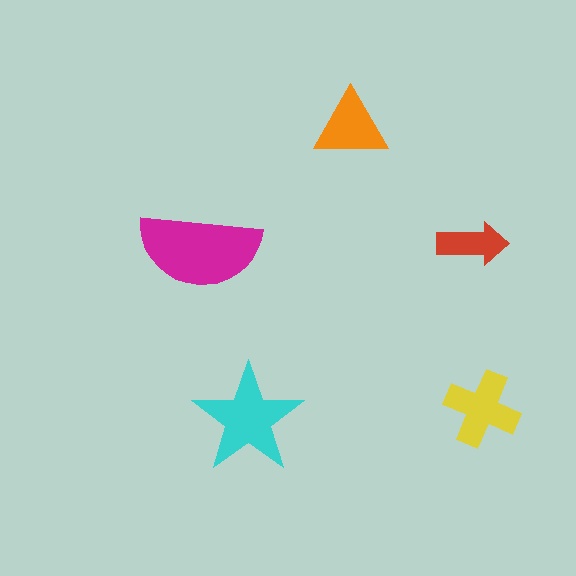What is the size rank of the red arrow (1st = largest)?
5th.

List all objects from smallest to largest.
The red arrow, the orange triangle, the yellow cross, the cyan star, the magenta semicircle.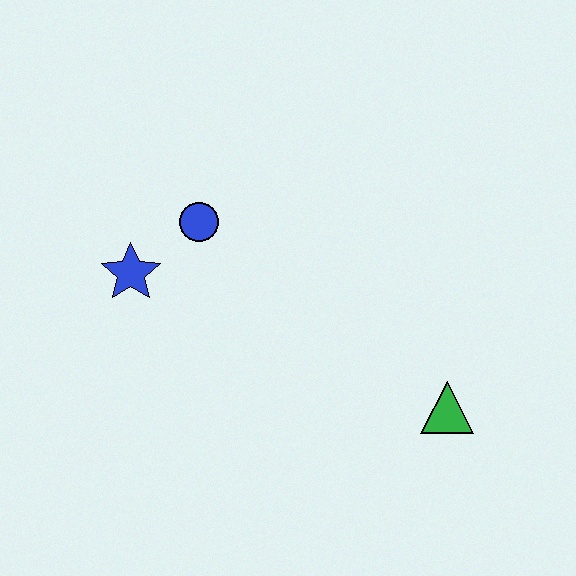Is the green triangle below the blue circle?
Yes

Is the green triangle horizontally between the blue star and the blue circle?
No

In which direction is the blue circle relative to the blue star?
The blue circle is to the right of the blue star.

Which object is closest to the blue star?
The blue circle is closest to the blue star.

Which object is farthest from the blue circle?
The green triangle is farthest from the blue circle.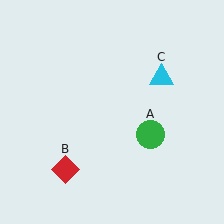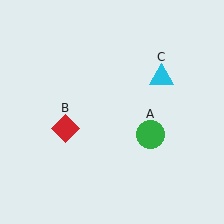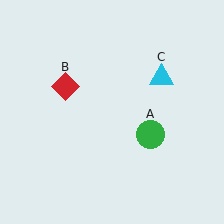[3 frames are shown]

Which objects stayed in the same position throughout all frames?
Green circle (object A) and cyan triangle (object C) remained stationary.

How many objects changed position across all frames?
1 object changed position: red diamond (object B).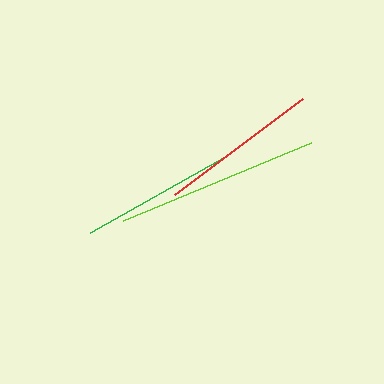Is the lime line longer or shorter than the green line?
The lime line is longer than the green line.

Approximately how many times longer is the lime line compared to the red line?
The lime line is approximately 1.3 times the length of the red line.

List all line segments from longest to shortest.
From longest to shortest: lime, red, green.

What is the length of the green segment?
The green segment is approximately 155 pixels long.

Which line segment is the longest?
The lime line is the longest at approximately 204 pixels.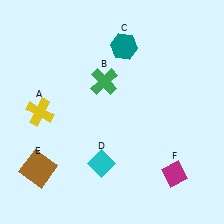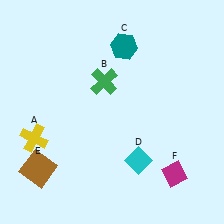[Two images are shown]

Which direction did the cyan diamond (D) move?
The cyan diamond (D) moved right.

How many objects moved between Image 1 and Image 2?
2 objects moved between the two images.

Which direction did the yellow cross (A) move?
The yellow cross (A) moved down.